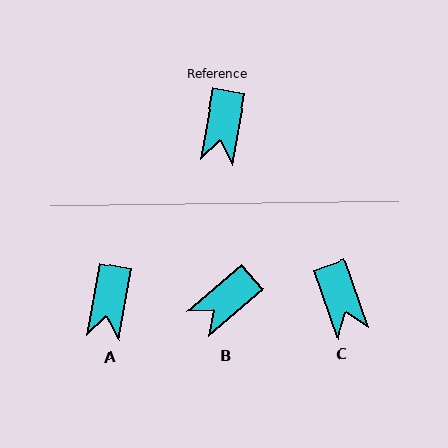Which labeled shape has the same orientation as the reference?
A.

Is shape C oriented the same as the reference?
No, it is off by about 30 degrees.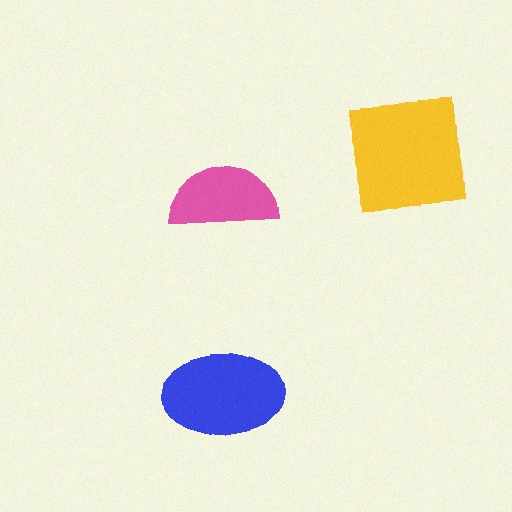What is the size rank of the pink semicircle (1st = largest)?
3rd.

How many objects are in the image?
There are 3 objects in the image.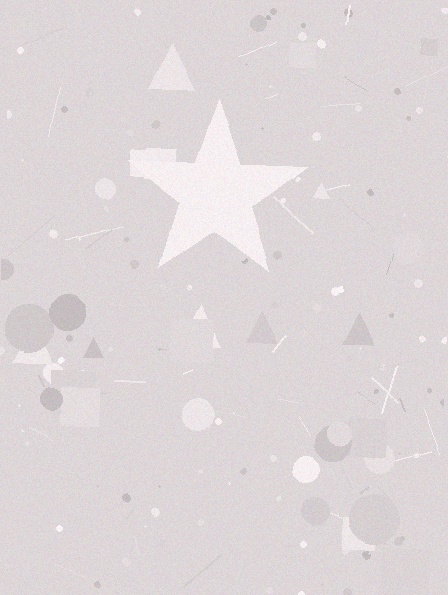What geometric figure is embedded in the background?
A star is embedded in the background.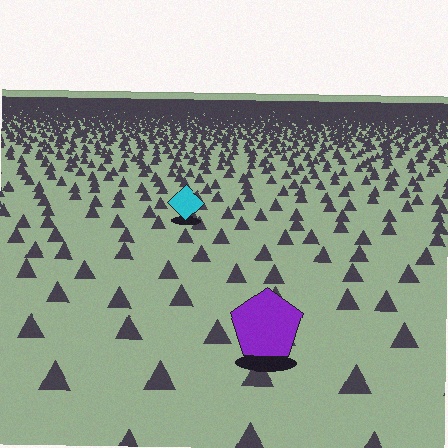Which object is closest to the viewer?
The purple pentagon is closest. The texture marks near it are larger and more spread out.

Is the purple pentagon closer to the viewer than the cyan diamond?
Yes. The purple pentagon is closer — you can tell from the texture gradient: the ground texture is coarser near it.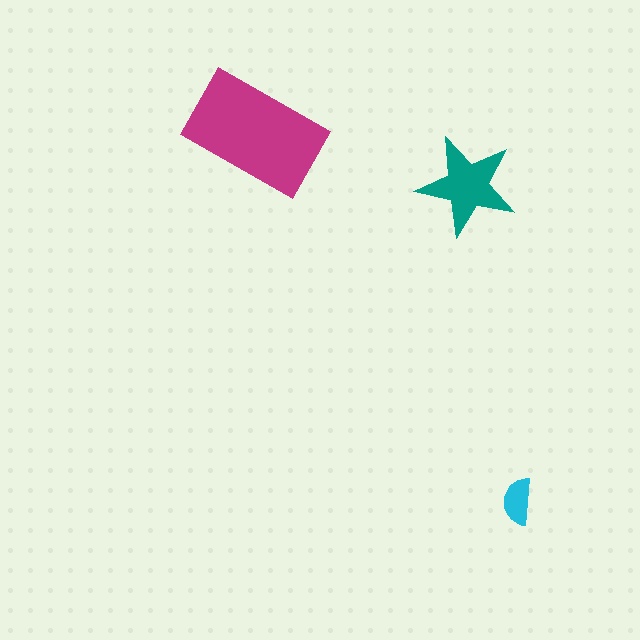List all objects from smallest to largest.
The cyan semicircle, the teal star, the magenta rectangle.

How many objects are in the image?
There are 3 objects in the image.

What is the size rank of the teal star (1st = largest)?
2nd.